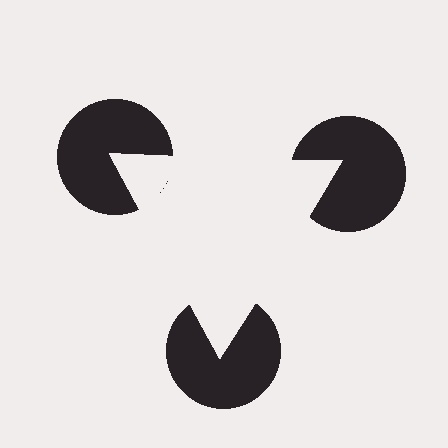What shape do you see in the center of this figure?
An illusory triangle — its edges are inferred from the aligned wedge cuts in the pac-man discs, not physically drawn.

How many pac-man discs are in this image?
There are 3 — one at each vertex of the illusory triangle.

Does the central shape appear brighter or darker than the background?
It typically appears slightly brighter than the background, even though no actual brightness change is drawn.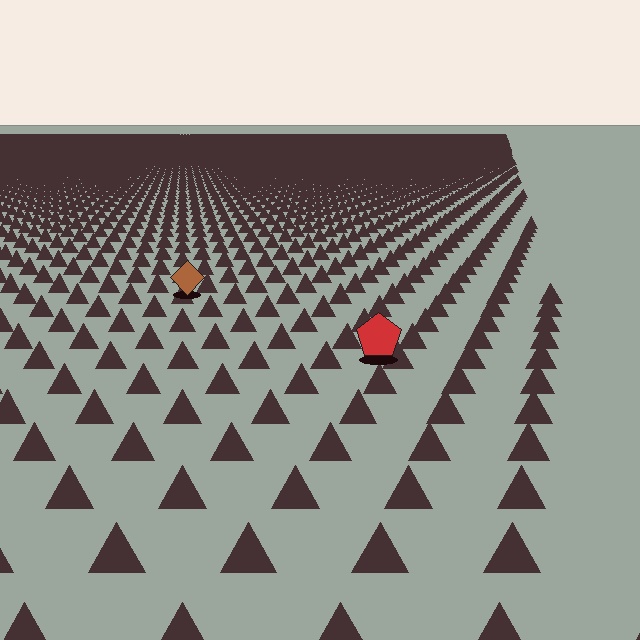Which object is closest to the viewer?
The red pentagon is closest. The texture marks near it are larger and more spread out.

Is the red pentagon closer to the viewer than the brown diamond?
Yes. The red pentagon is closer — you can tell from the texture gradient: the ground texture is coarser near it.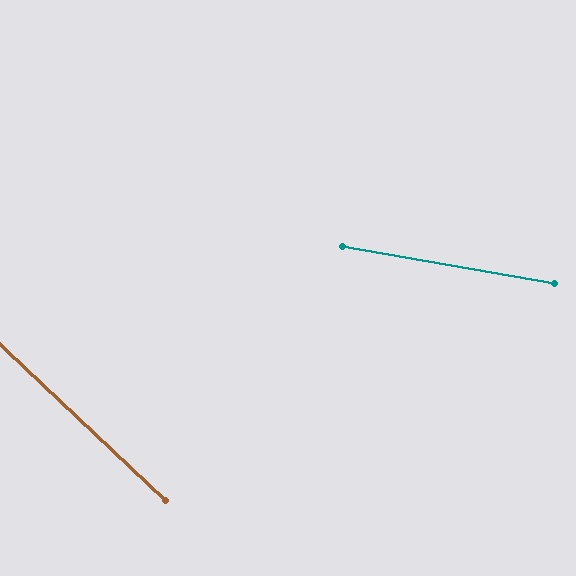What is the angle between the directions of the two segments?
Approximately 33 degrees.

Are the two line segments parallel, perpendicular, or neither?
Neither parallel nor perpendicular — they differ by about 33°.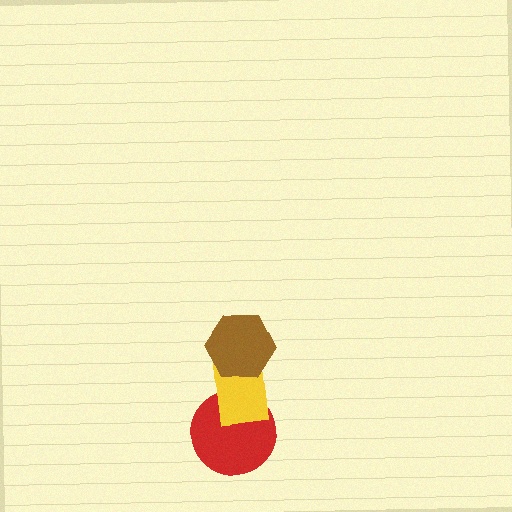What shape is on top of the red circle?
The yellow rectangle is on top of the red circle.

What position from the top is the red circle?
The red circle is 3rd from the top.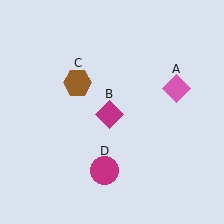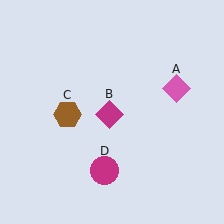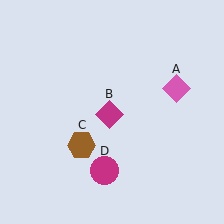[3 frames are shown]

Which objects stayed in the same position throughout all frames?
Pink diamond (object A) and magenta diamond (object B) and magenta circle (object D) remained stationary.